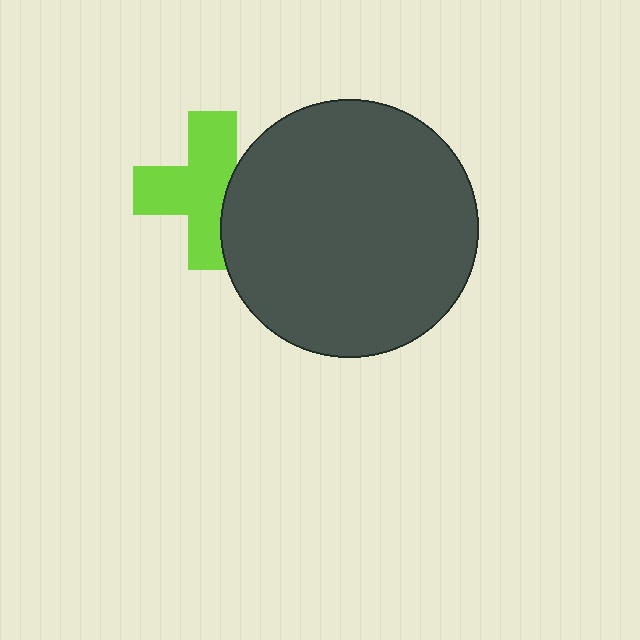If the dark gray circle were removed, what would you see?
You would see the complete lime cross.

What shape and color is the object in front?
The object in front is a dark gray circle.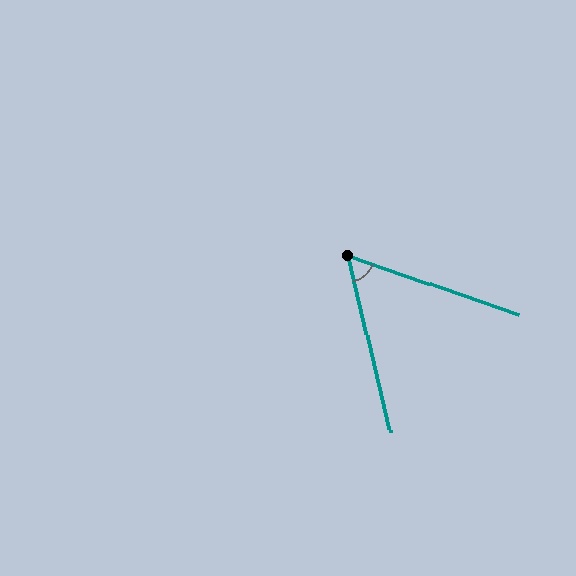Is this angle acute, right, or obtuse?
It is acute.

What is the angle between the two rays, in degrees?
Approximately 58 degrees.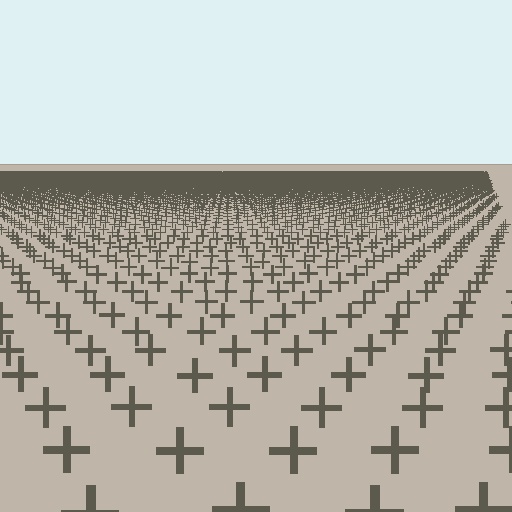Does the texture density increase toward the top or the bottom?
Density increases toward the top.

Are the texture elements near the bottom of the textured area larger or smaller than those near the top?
Larger. Near the bottom, elements are closer to the viewer and appear at a bigger on-screen size.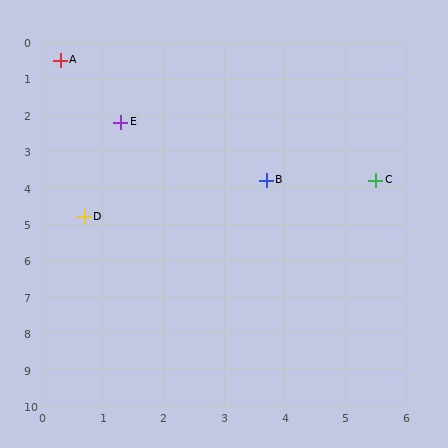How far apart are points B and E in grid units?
Points B and E are about 2.9 grid units apart.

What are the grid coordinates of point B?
Point B is at approximately (3.7, 3.8).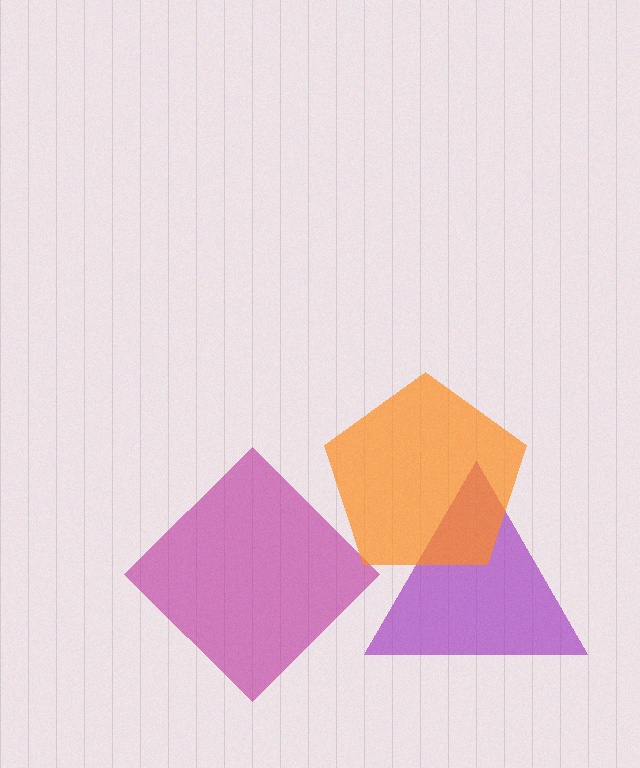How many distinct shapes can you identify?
There are 3 distinct shapes: a purple triangle, a magenta diamond, an orange pentagon.